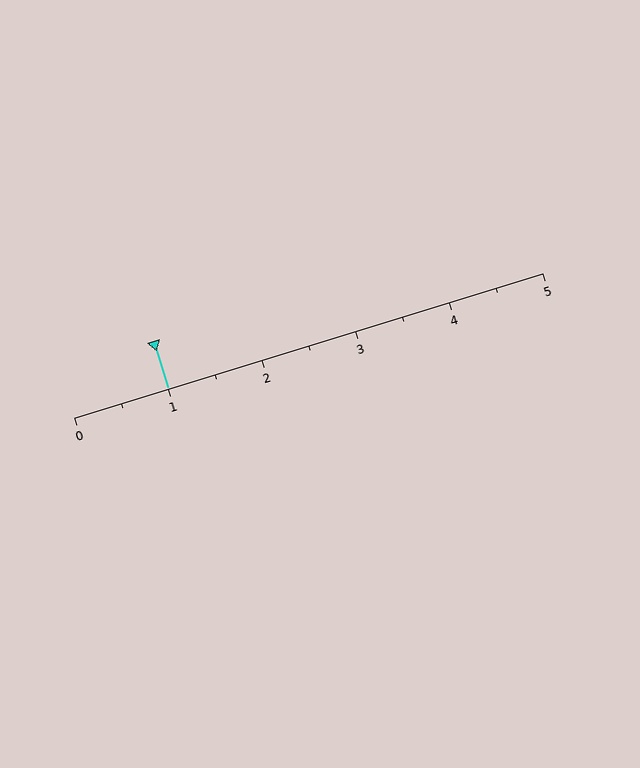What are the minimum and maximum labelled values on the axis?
The axis runs from 0 to 5.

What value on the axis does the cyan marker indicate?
The marker indicates approximately 1.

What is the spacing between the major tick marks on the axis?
The major ticks are spaced 1 apart.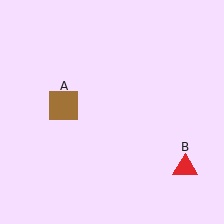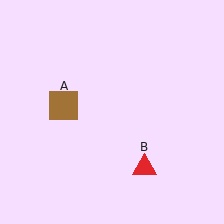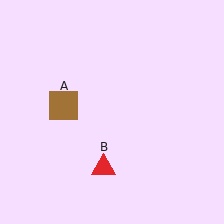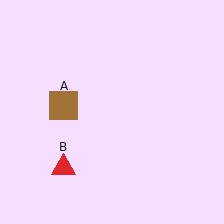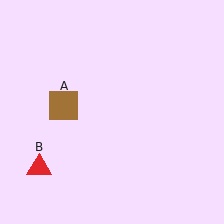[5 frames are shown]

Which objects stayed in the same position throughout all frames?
Brown square (object A) remained stationary.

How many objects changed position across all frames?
1 object changed position: red triangle (object B).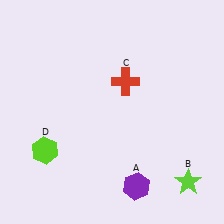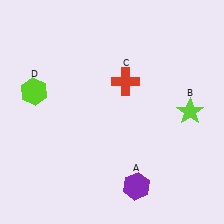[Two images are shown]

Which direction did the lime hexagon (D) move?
The lime hexagon (D) moved up.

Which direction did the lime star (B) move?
The lime star (B) moved up.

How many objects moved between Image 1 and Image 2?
2 objects moved between the two images.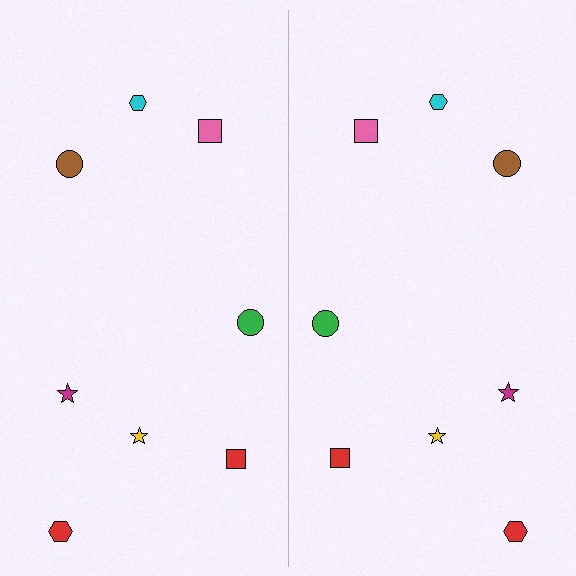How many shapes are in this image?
There are 16 shapes in this image.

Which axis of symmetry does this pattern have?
The pattern has a vertical axis of symmetry running through the center of the image.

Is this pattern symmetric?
Yes, this pattern has bilateral (reflection) symmetry.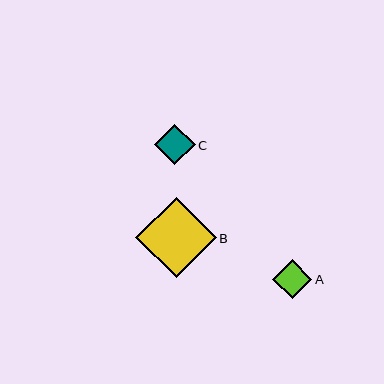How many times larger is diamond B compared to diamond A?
Diamond B is approximately 2.1 times the size of diamond A.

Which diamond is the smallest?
Diamond A is the smallest with a size of approximately 39 pixels.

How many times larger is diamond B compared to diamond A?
Diamond B is approximately 2.1 times the size of diamond A.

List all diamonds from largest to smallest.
From largest to smallest: B, C, A.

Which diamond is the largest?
Diamond B is the largest with a size of approximately 80 pixels.